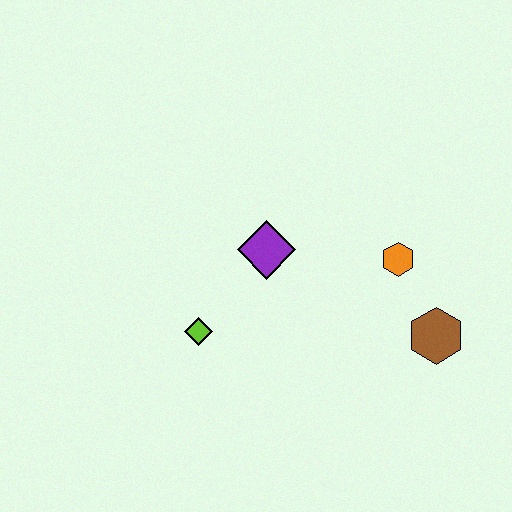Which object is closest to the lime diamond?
The purple diamond is closest to the lime diamond.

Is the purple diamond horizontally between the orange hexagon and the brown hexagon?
No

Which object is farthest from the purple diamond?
The brown hexagon is farthest from the purple diamond.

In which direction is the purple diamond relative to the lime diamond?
The purple diamond is above the lime diamond.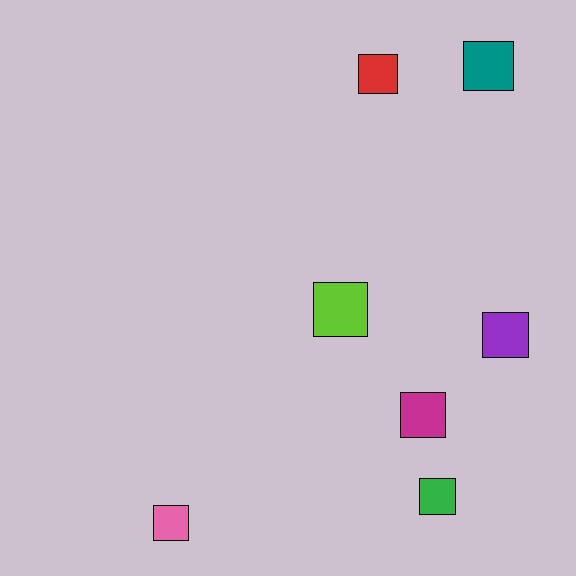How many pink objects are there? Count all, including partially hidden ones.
There is 1 pink object.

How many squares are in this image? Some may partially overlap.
There are 7 squares.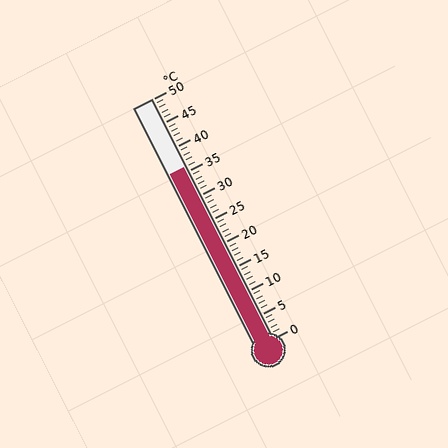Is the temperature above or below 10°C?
The temperature is above 10°C.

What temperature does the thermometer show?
The thermometer shows approximately 36°C.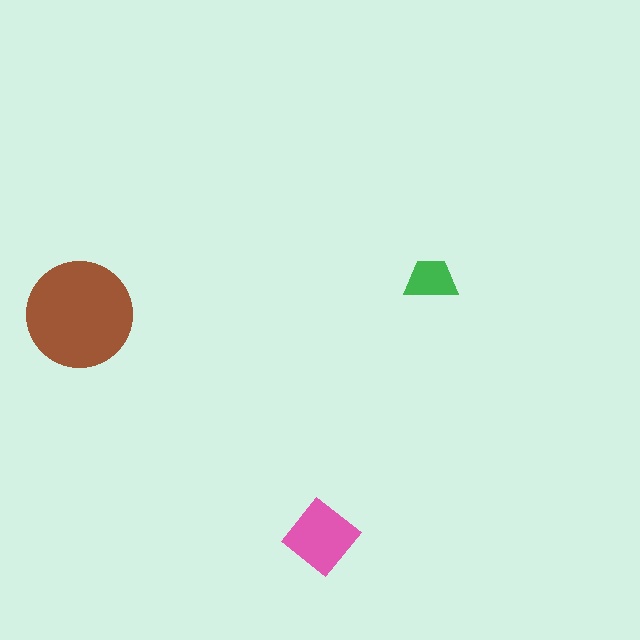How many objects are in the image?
There are 3 objects in the image.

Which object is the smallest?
The green trapezoid.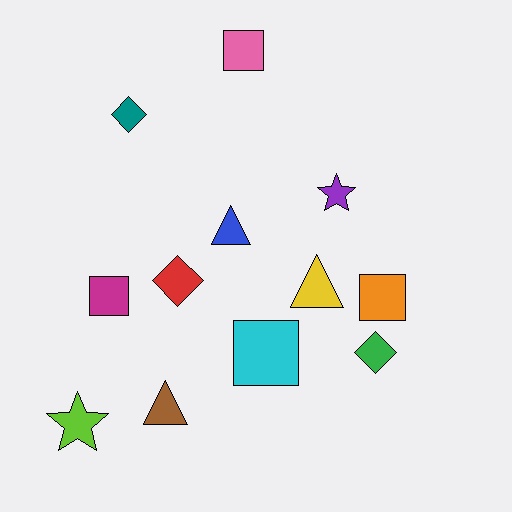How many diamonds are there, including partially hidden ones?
There are 3 diamonds.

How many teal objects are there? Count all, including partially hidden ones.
There is 1 teal object.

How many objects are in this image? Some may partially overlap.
There are 12 objects.